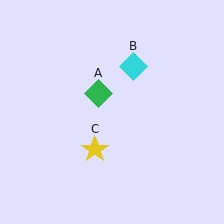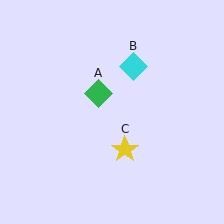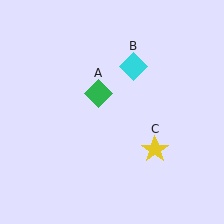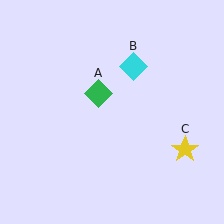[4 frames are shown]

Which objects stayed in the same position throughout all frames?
Green diamond (object A) and cyan diamond (object B) remained stationary.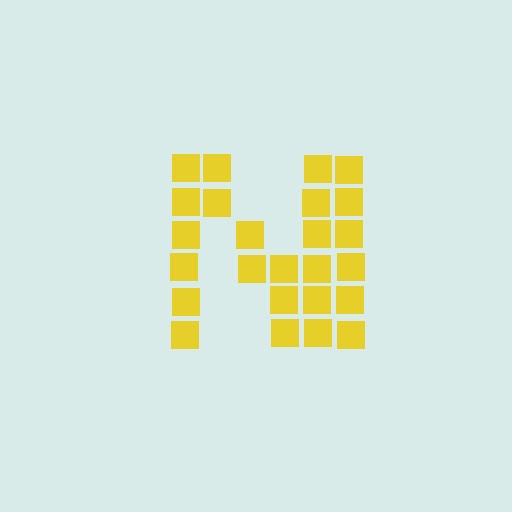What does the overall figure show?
The overall figure shows the letter N.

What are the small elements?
The small elements are squares.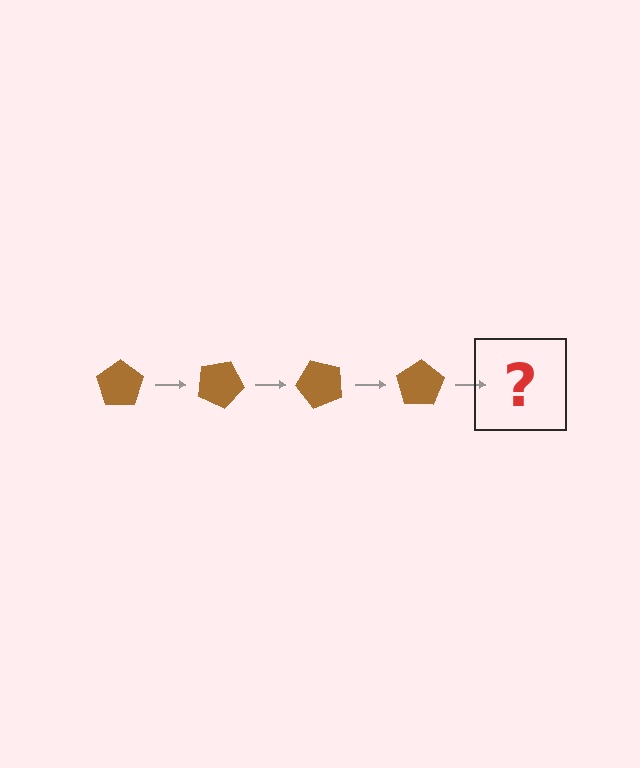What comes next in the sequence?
The next element should be a brown pentagon rotated 100 degrees.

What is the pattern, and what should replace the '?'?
The pattern is that the pentagon rotates 25 degrees each step. The '?' should be a brown pentagon rotated 100 degrees.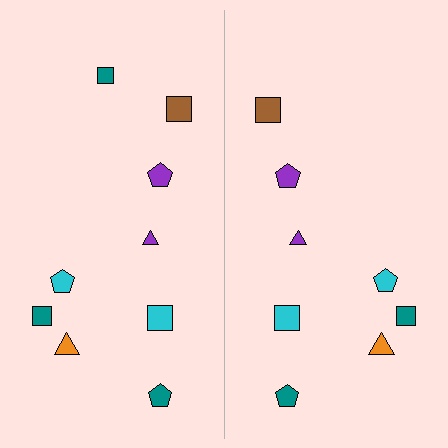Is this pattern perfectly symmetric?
No, the pattern is not perfectly symmetric. A teal square is missing from the right side.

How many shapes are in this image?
There are 17 shapes in this image.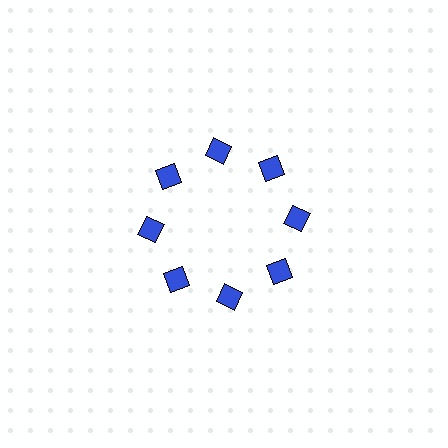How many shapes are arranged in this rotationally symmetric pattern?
There are 8 shapes, arranged in 8 groups of 1.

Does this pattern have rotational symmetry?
Yes, this pattern has 8-fold rotational symmetry. It looks the same after rotating 45 degrees around the center.